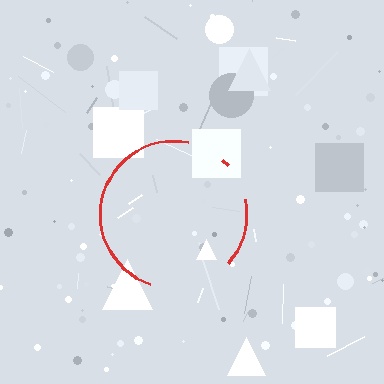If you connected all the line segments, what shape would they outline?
They would outline a circle.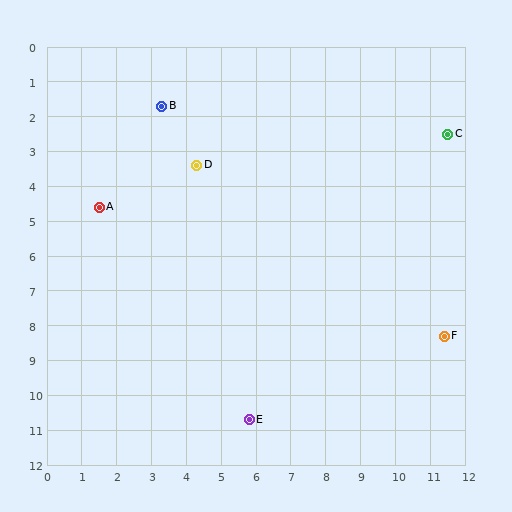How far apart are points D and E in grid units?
Points D and E are about 7.5 grid units apart.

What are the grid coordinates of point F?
Point F is at approximately (11.4, 8.3).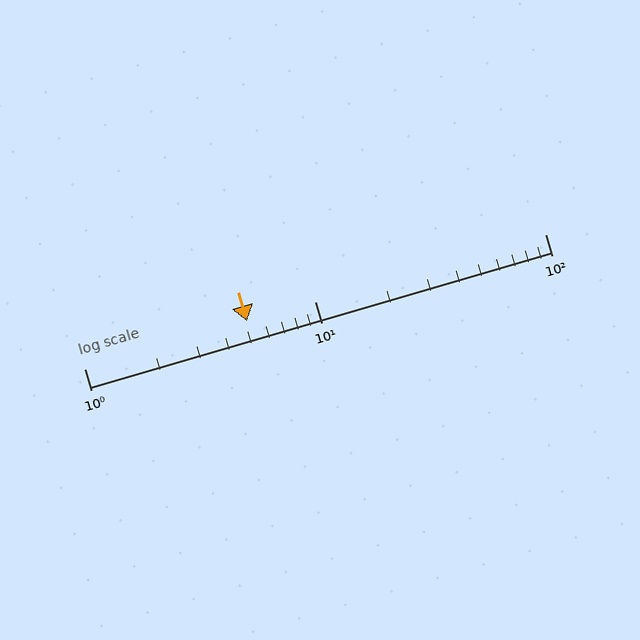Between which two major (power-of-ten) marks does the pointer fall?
The pointer is between 1 and 10.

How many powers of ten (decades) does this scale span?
The scale spans 2 decades, from 1 to 100.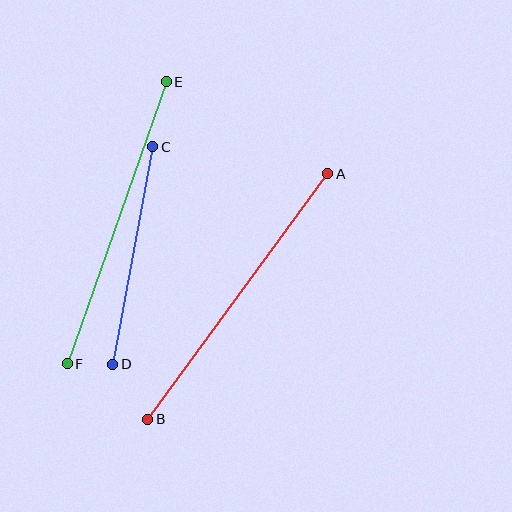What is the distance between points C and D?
The distance is approximately 221 pixels.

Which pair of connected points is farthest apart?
Points A and B are farthest apart.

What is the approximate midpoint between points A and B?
The midpoint is at approximately (238, 297) pixels.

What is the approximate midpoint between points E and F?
The midpoint is at approximately (117, 223) pixels.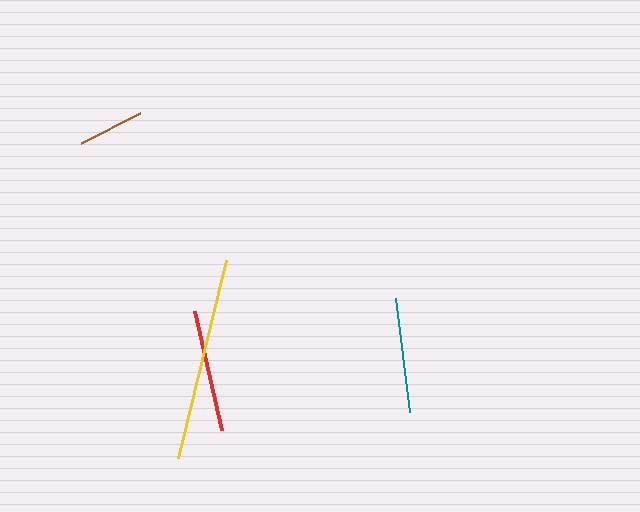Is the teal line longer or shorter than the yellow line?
The yellow line is longer than the teal line.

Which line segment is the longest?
The yellow line is the longest at approximately 204 pixels.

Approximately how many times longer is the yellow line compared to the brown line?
The yellow line is approximately 3.1 times the length of the brown line.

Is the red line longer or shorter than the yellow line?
The yellow line is longer than the red line.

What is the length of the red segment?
The red segment is approximately 122 pixels long.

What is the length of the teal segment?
The teal segment is approximately 114 pixels long.